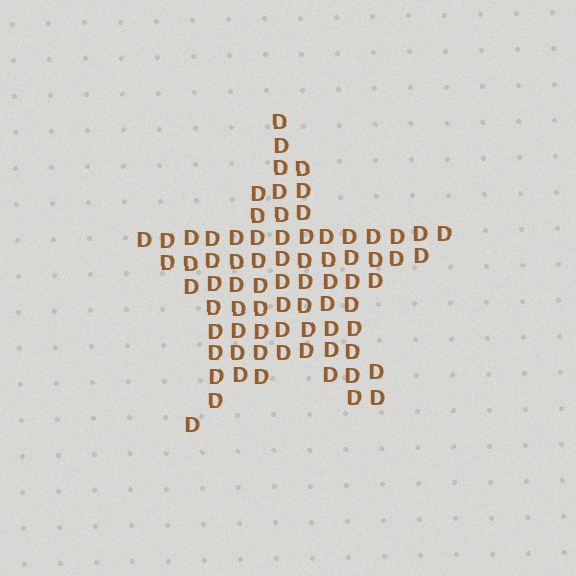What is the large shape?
The large shape is a star.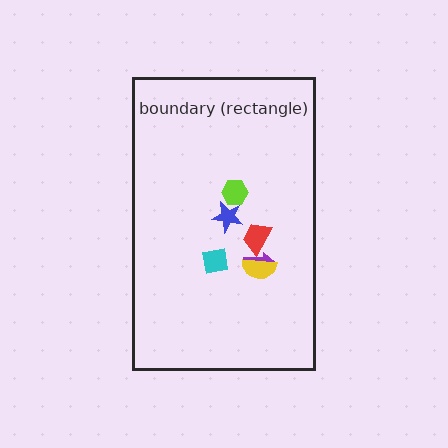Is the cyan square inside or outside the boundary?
Inside.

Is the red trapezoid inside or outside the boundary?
Inside.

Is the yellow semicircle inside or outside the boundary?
Inside.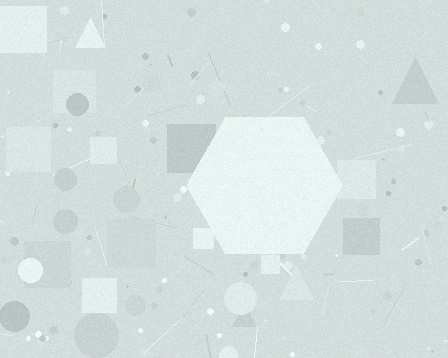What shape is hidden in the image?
A hexagon is hidden in the image.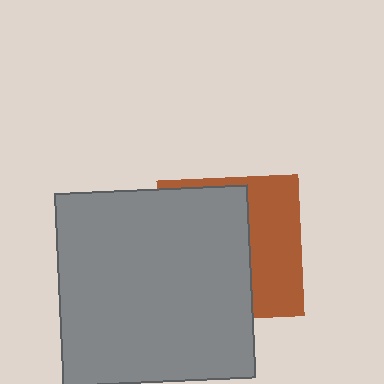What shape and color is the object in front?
The object in front is a gray square.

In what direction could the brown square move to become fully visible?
The brown square could move right. That would shift it out from behind the gray square entirely.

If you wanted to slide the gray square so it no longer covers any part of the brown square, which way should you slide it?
Slide it left — that is the most direct way to separate the two shapes.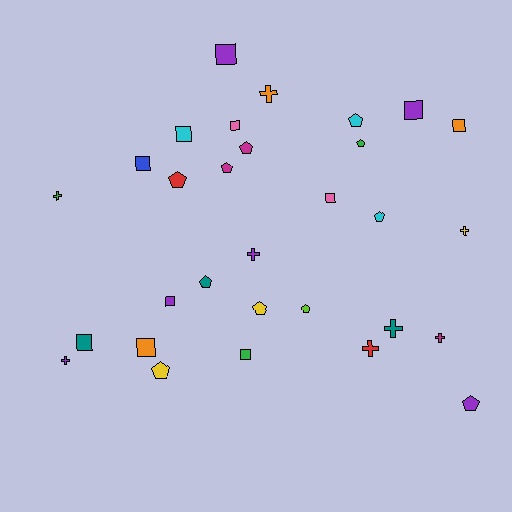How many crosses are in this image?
There are 8 crosses.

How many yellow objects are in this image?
There are 3 yellow objects.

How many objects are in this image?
There are 30 objects.